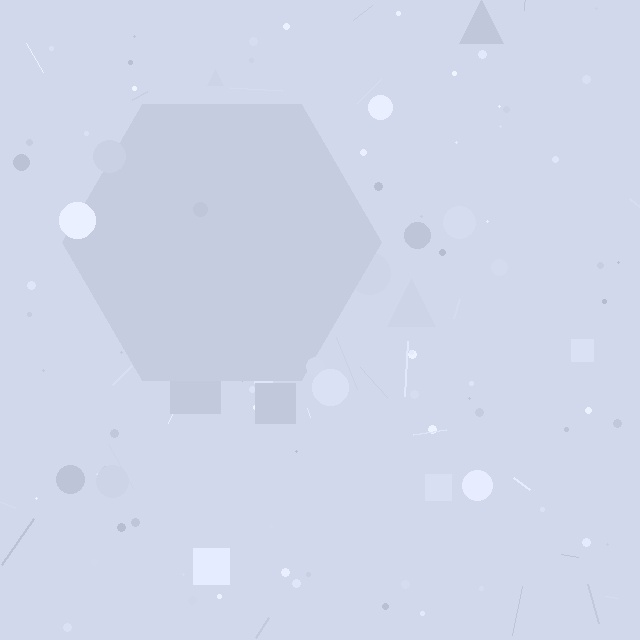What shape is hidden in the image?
A hexagon is hidden in the image.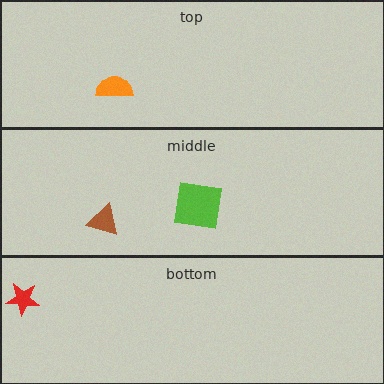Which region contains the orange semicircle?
The top region.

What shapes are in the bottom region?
The red star.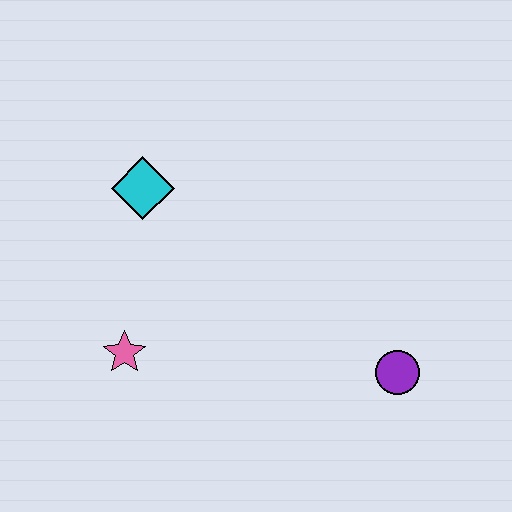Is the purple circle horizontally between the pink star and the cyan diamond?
No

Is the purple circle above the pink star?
No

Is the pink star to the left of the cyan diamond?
Yes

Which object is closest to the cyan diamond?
The pink star is closest to the cyan diamond.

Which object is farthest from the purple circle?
The cyan diamond is farthest from the purple circle.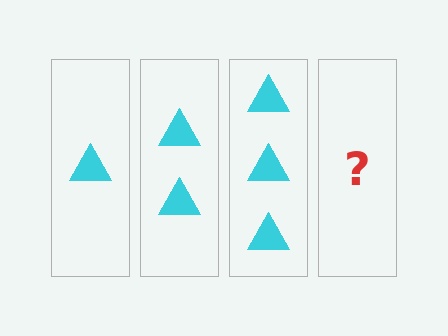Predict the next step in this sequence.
The next step is 4 triangles.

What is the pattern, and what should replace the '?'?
The pattern is that each step adds one more triangle. The '?' should be 4 triangles.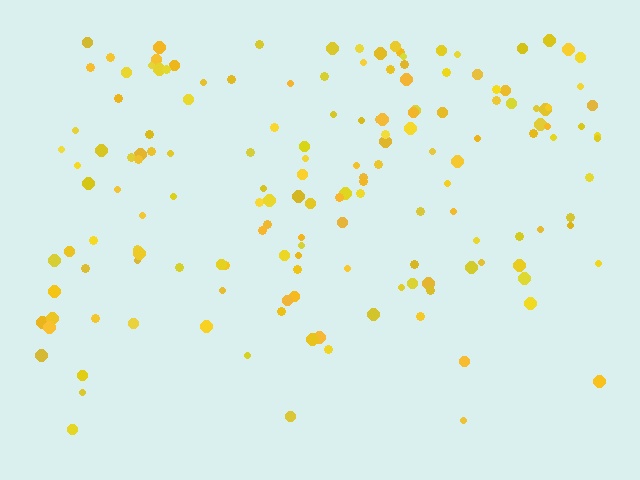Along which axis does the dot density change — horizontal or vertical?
Vertical.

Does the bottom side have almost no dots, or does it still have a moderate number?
Still a moderate number, just noticeably fewer than the top.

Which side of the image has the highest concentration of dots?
The top.